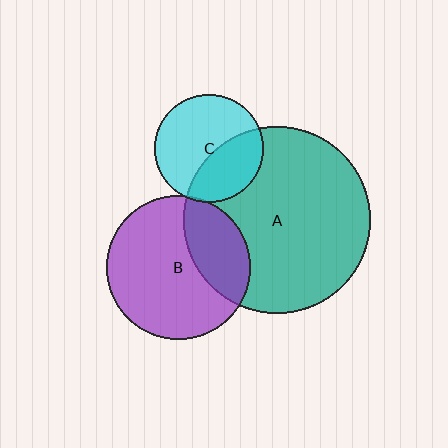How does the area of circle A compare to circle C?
Approximately 3.0 times.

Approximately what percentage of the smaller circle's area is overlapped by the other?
Approximately 30%.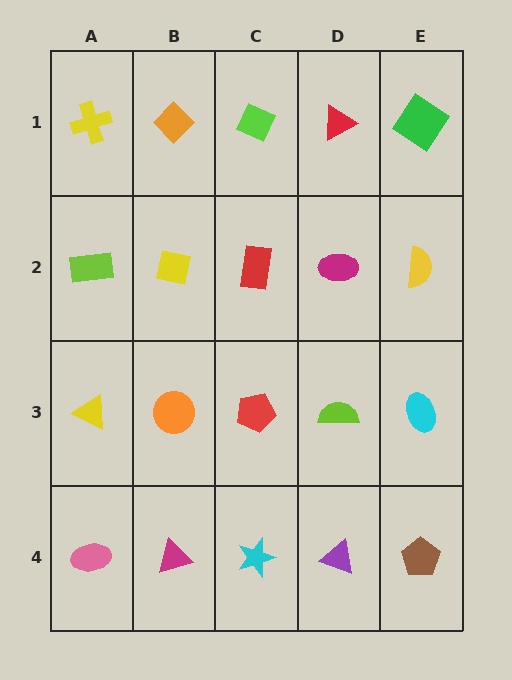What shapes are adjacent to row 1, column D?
A magenta ellipse (row 2, column D), a lime diamond (row 1, column C), a green diamond (row 1, column E).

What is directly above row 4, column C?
A red pentagon.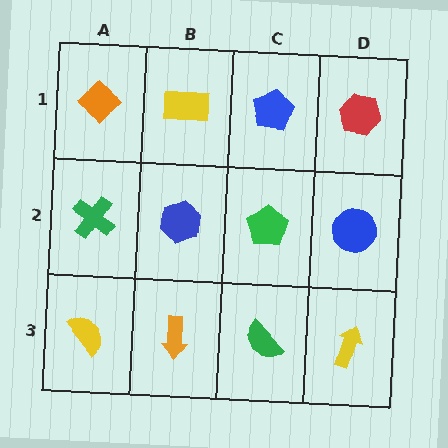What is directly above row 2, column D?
A red hexagon.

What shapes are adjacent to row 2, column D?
A red hexagon (row 1, column D), a yellow arrow (row 3, column D), a green pentagon (row 2, column C).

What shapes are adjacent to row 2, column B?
A yellow rectangle (row 1, column B), an orange arrow (row 3, column B), a green cross (row 2, column A), a green pentagon (row 2, column C).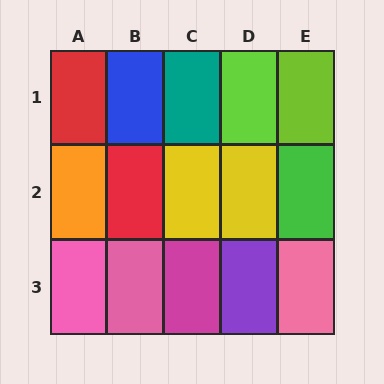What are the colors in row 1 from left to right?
Red, blue, teal, lime, lime.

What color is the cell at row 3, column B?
Pink.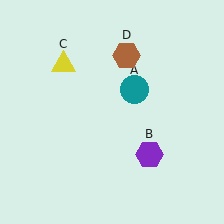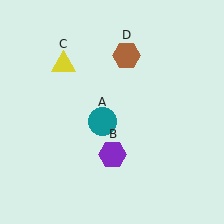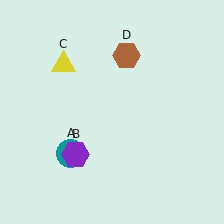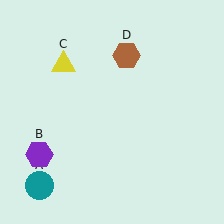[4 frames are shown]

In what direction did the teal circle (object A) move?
The teal circle (object A) moved down and to the left.